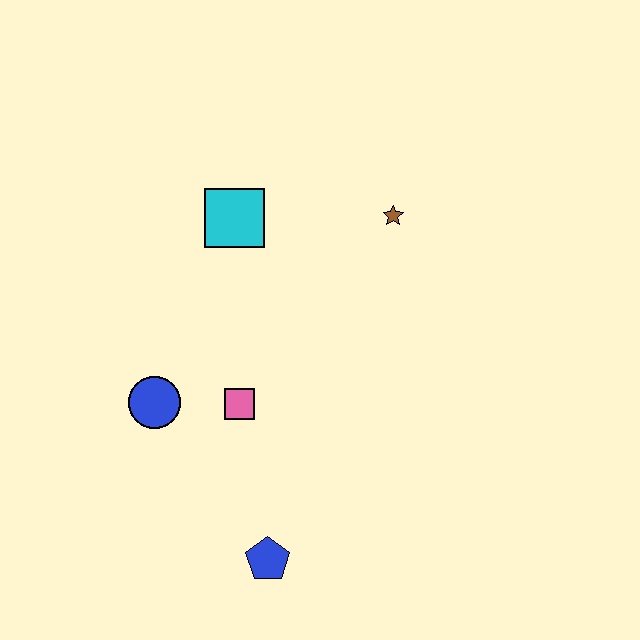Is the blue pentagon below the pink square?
Yes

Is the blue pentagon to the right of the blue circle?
Yes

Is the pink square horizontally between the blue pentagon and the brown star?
No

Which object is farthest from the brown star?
The blue pentagon is farthest from the brown star.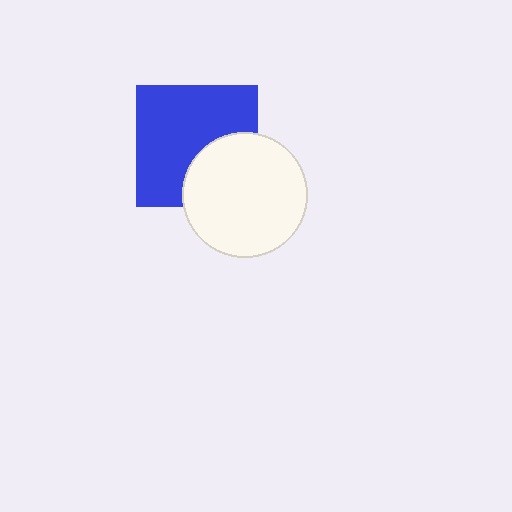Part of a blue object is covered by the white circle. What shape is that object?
It is a square.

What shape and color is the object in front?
The object in front is a white circle.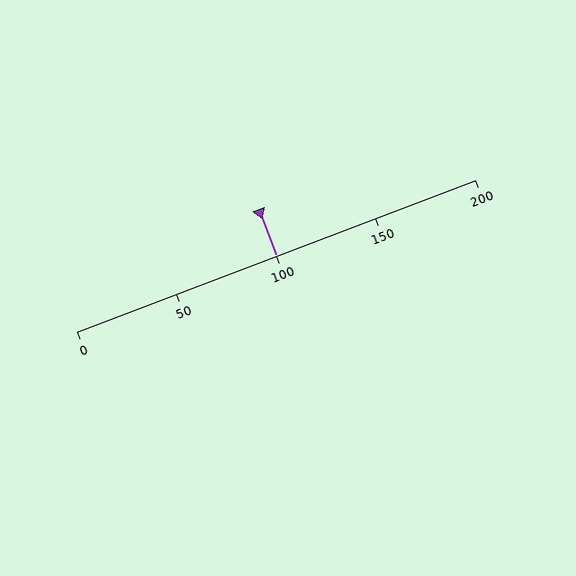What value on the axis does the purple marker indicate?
The marker indicates approximately 100.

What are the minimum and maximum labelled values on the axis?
The axis runs from 0 to 200.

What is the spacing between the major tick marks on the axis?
The major ticks are spaced 50 apart.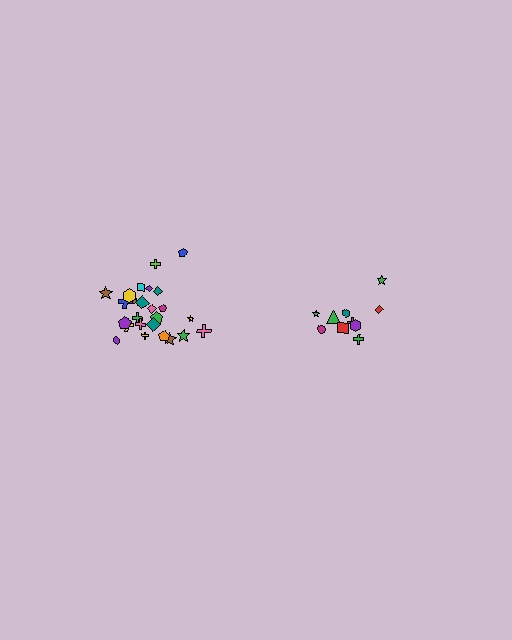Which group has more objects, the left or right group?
The left group.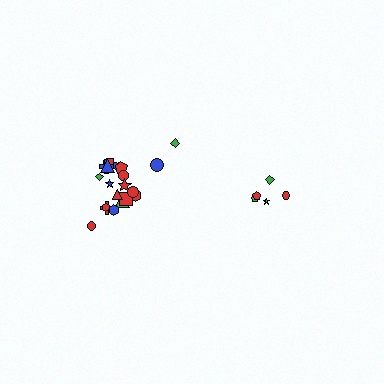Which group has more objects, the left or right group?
The left group.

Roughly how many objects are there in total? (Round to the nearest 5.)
Roughly 25 objects in total.